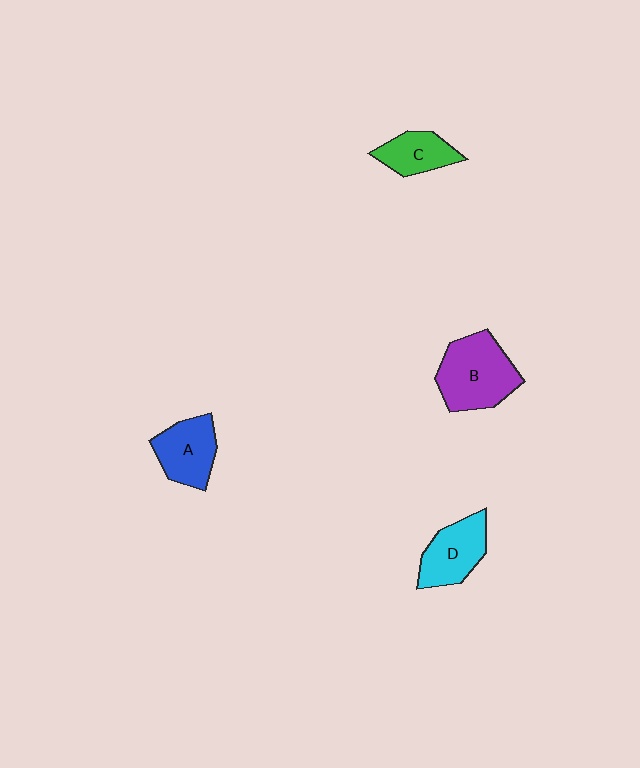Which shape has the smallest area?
Shape C (green).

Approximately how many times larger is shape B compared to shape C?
Approximately 1.8 times.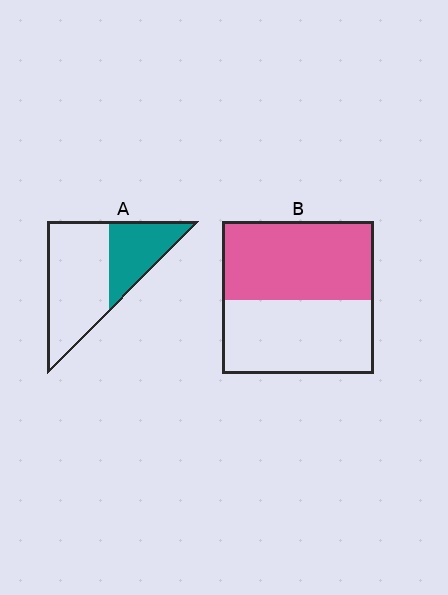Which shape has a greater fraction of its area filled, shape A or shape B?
Shape B.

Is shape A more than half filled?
No.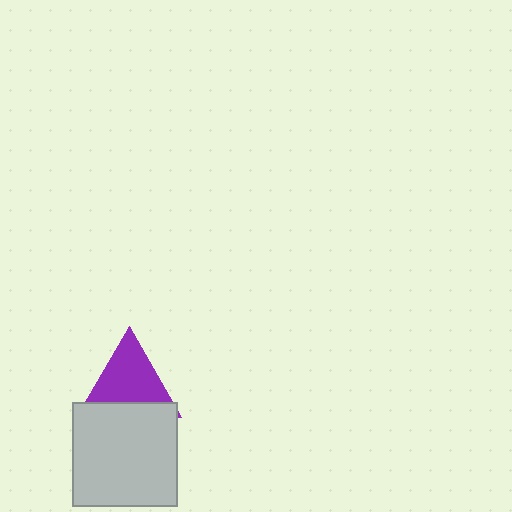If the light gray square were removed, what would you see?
You would see the complete purple triangle.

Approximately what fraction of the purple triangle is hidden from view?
Roughly 31% of the purple triangle is hidden behind the light gray square.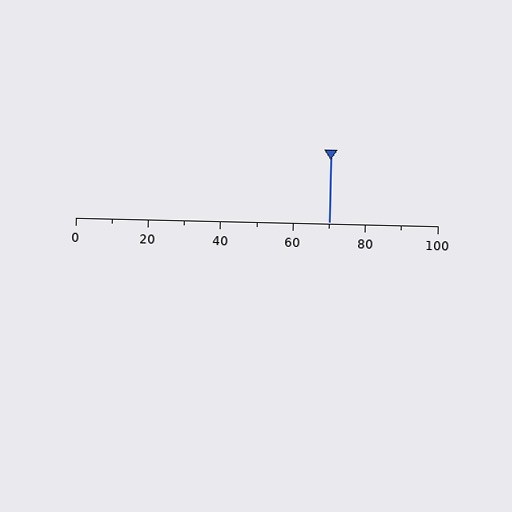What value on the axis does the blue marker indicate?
The marker indicates approximately 70.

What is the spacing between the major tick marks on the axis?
The major ticks are spaced 20 apart.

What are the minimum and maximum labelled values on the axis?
The axis runs from 0 to 100.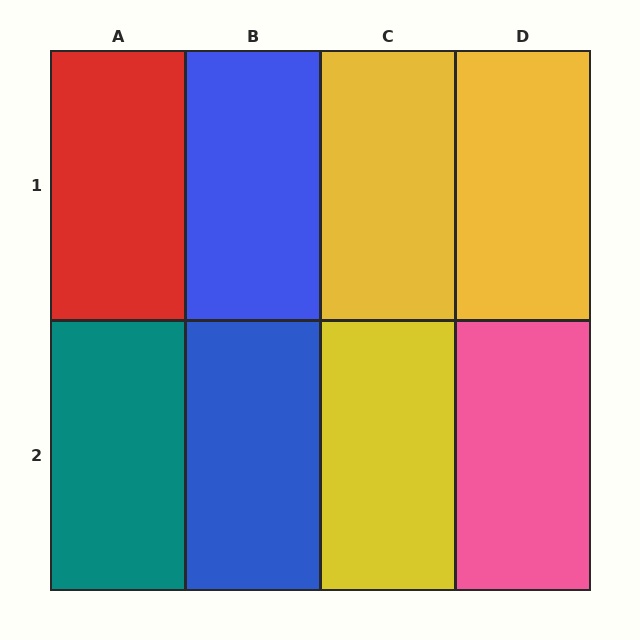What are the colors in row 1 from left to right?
Red, blue, yellow, yellow.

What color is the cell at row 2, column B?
Blue.